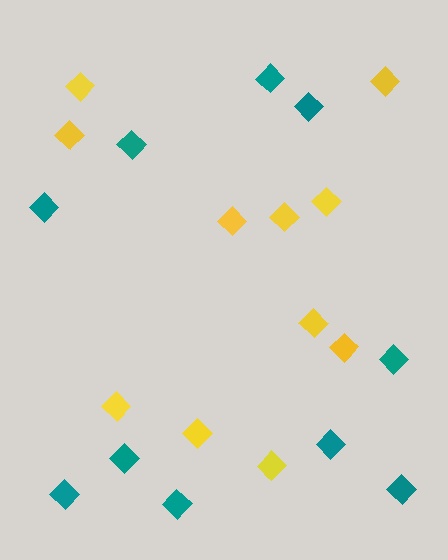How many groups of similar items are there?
There are 2 groups: one group of yellow diamonds (11) and one group of teal diamonds (10).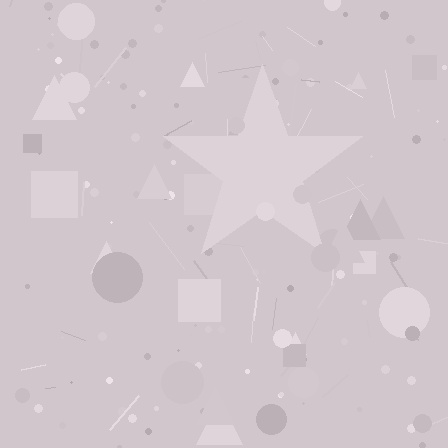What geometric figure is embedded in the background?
A star is embedded in the background.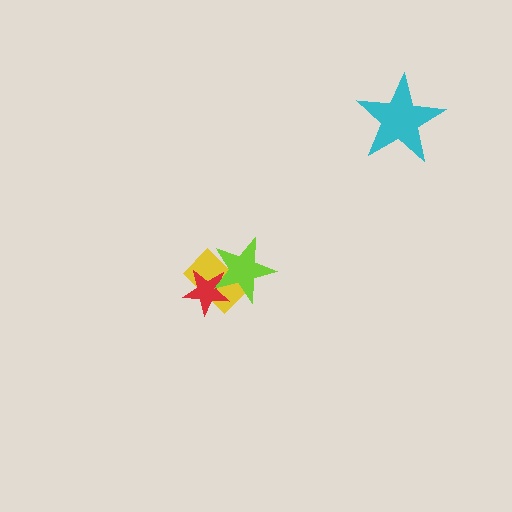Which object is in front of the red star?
The lime star is in front of the red star.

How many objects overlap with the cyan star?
0 objects overlap with the cyan star.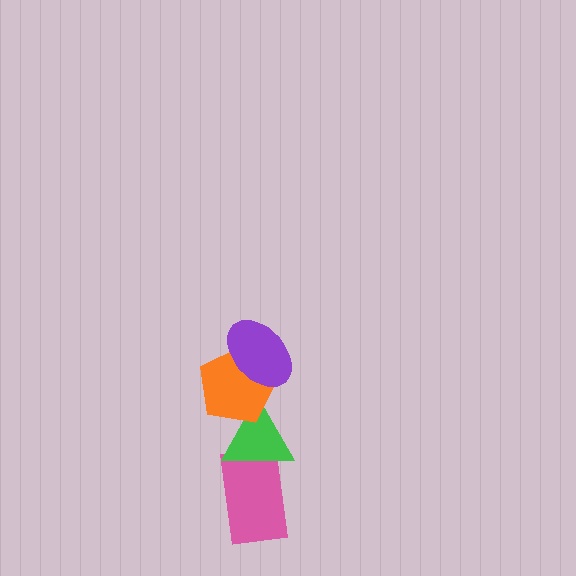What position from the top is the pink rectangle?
The pink rectangle is 4th from the top.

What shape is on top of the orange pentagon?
The purple ellipse is on top of the orange pentagon.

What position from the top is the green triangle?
The green triangle is 3rd from the top.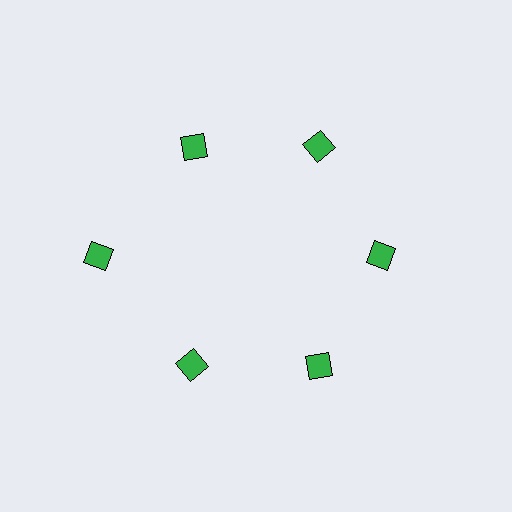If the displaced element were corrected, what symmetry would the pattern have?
It would have 6-fold rotational symmetry — the pattern would map onto itself every 60 degrees.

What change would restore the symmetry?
The symmetry would be restored by moving it inward, back onto the ring so that all 6 squares sit at equal angles and equal distance from the center.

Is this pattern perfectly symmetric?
No. The 6 green squares are arranged in a ring, but one element near the 9 o'clock position is pushed outward from the center, breaking the 6-fold rotational symmetry.